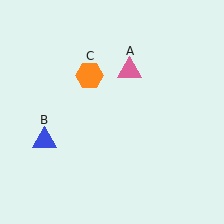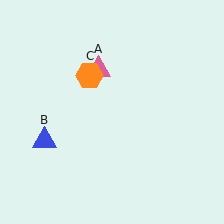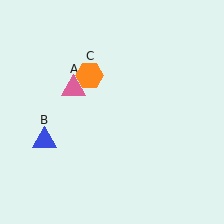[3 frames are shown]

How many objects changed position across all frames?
1 object changed position: pink triangle (object A).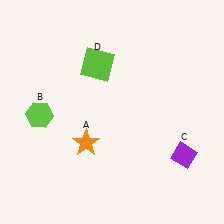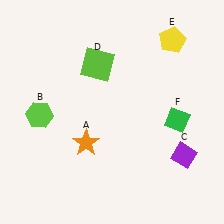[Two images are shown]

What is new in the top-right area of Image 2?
A yellow pentagon (E) was added in the top-right area of Image 2.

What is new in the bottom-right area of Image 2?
A green diamond (F) was added in the bottom-right area of Image 2.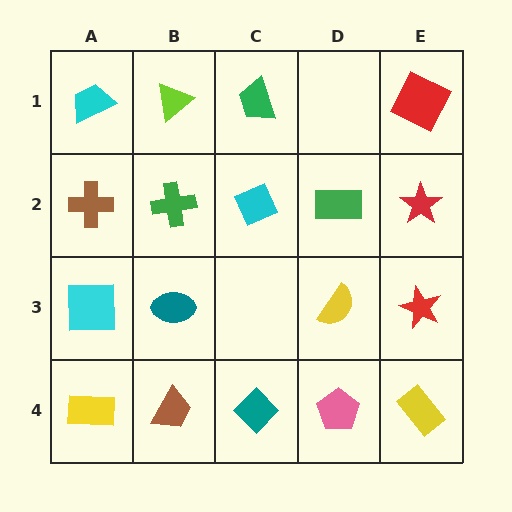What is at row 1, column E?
A red square.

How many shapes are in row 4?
5 shapes.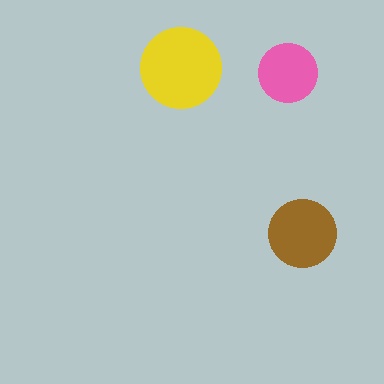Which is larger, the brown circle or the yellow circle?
The yellow one.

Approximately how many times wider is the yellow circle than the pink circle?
About 1.5 times wider.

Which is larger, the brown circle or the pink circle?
The brown one.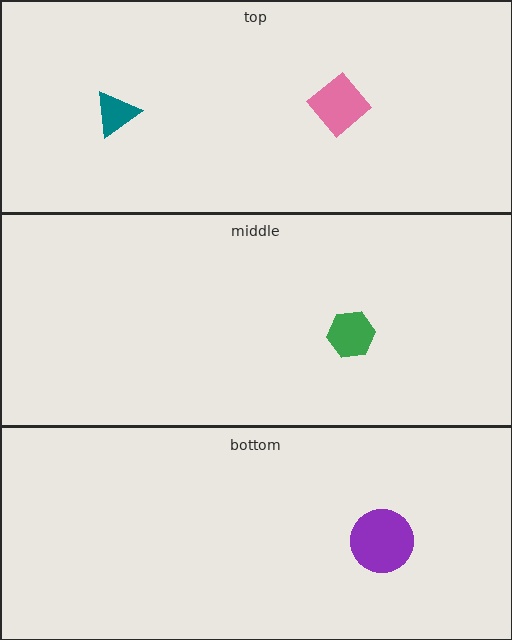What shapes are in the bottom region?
The purple circle.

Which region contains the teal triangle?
The top region.